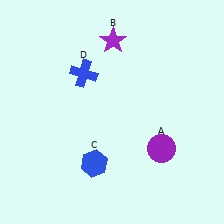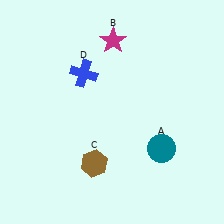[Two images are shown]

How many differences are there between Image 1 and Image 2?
There are 3 differences between the two images.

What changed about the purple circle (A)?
In Image 1, A is purple. In Image 2, it changed to teal.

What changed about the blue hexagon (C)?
In Image 1, C is blue. In Image 2, it changed to brown.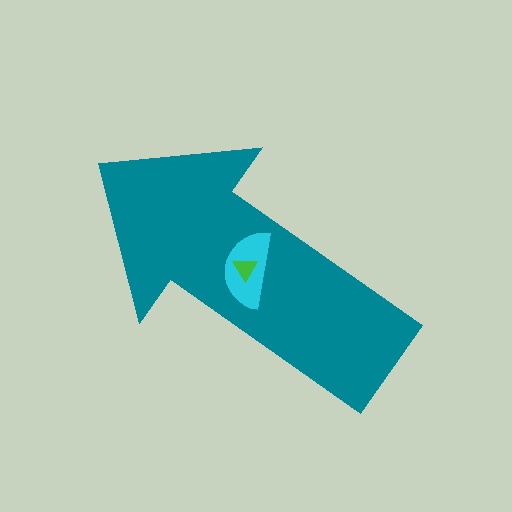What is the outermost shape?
The teal arrow.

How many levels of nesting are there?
3.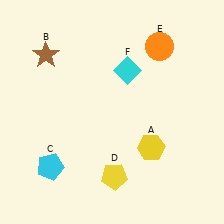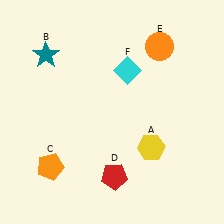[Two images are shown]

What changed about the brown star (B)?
In Image 1, B is brown. In Image 2, it changed to teal.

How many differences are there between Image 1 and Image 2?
There are 3 differences between the two images.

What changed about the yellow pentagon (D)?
In Image 1, D is yellow. In Image 2, it changed to red.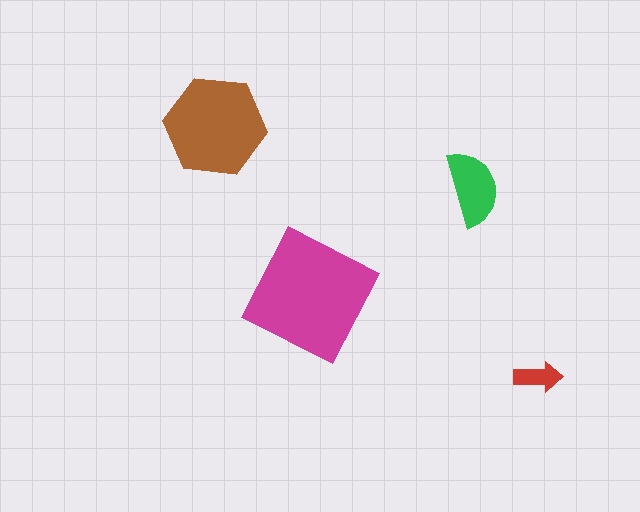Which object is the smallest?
The red arrow.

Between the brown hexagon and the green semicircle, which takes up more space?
The brown hexagon.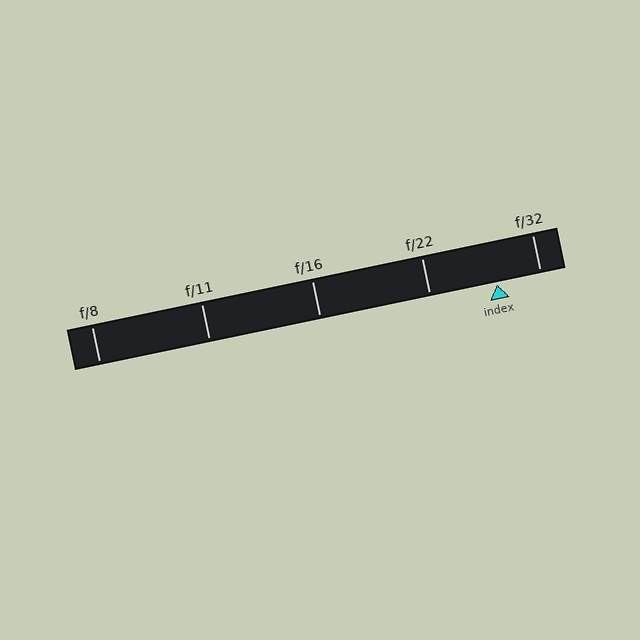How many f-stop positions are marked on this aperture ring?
There are 5 f-stop positions marked.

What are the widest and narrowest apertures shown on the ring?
The widest aperture shown is f/8 and the narrowest is f/32.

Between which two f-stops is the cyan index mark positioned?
The index mark is between f/22 and f/32.